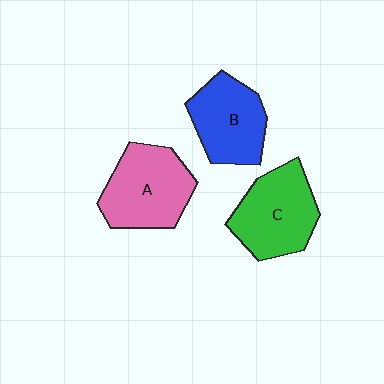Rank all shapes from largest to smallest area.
From largest to smallest: A (pink), C (green), B (blue).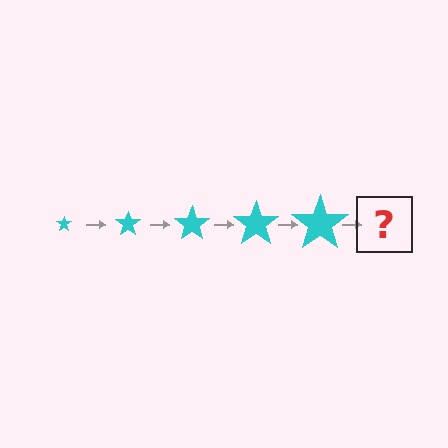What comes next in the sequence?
The next element should be a cyan star, larger than the previous one.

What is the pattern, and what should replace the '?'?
The pattern is that the star gets progressively larger each step. The '?' should be a cyan star, larger than the previous one.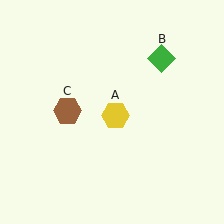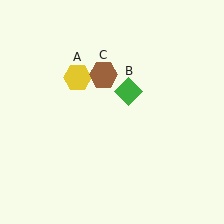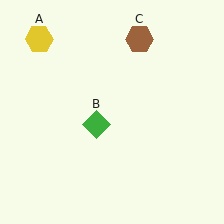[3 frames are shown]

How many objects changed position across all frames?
3 objects changed position: yellow hexagon (object A), green diamond (object B), brown hexagon (object C).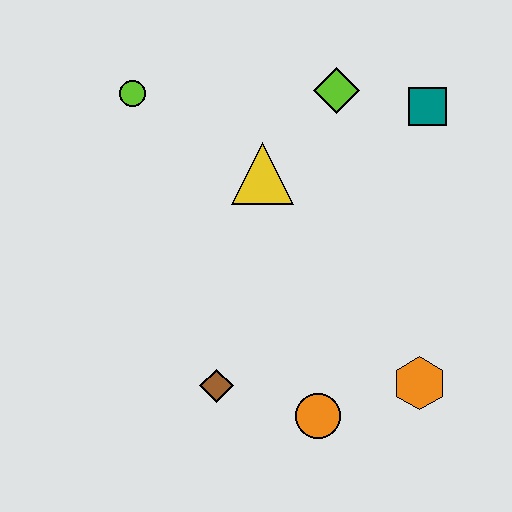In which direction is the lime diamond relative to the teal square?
The lime diamond is to the left of the teal square.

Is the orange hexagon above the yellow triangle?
No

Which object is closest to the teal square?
The lime diamond is closest to the teal square.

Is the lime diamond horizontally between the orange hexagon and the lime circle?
Yes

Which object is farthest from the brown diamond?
The teal square is farthest from the brown diamond.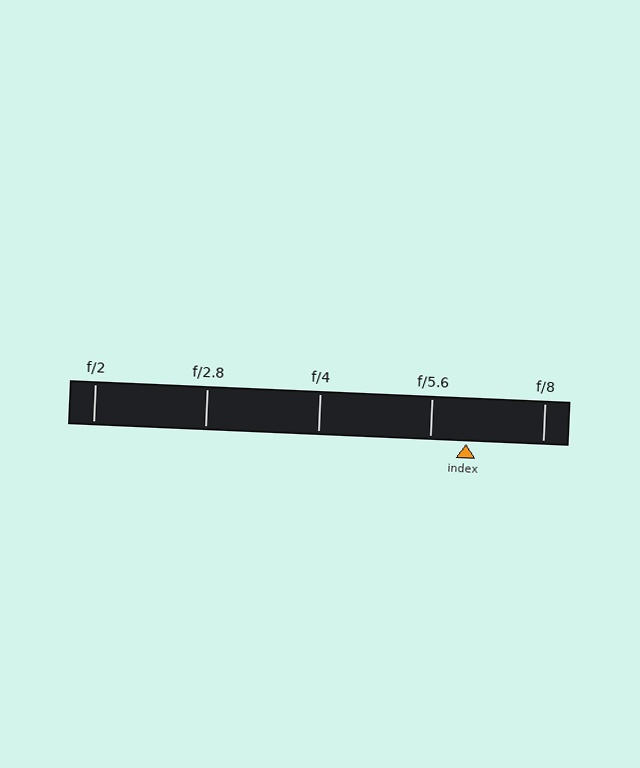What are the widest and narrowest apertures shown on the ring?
The widest aperture shown is f/2 and the narrowest is f/8.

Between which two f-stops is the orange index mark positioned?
The index mark is between f/5.6 and f/8.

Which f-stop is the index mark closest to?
The index mark is closest to f/5.6.